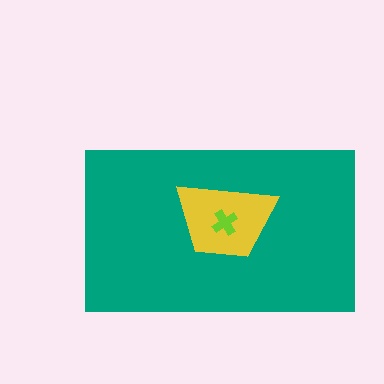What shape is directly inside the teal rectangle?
The yellow trapezoid.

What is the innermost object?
The lime cross.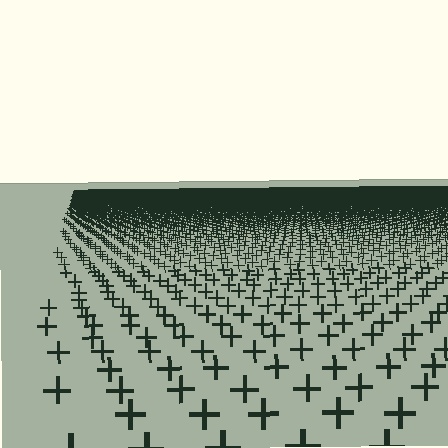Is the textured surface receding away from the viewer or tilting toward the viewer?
The surface is receding away from the viewer. Texture elements get smaller and denser toward the top.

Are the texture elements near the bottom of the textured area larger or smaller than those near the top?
Larger. Near the bottom, elements are closer to the viewer and appear at a bigger on-screen size.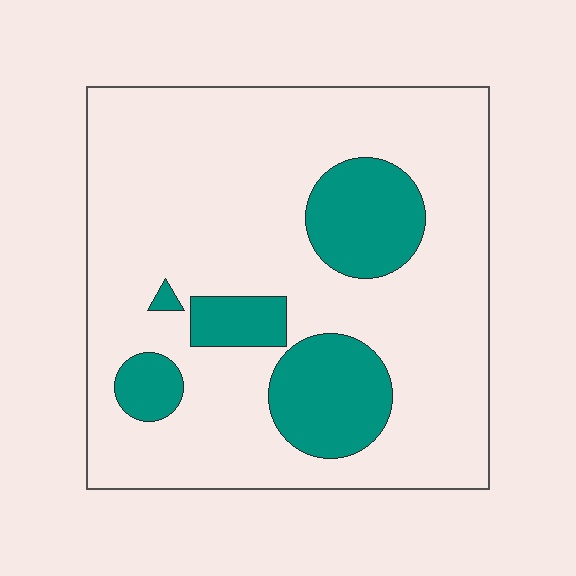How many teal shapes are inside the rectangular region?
5.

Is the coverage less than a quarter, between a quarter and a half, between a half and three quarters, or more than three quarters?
Less than a quarter.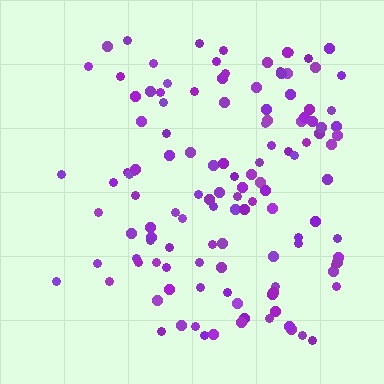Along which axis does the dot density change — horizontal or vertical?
Horizontal.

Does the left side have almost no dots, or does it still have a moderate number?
Still a moderate number, just noticeably fewer than the right.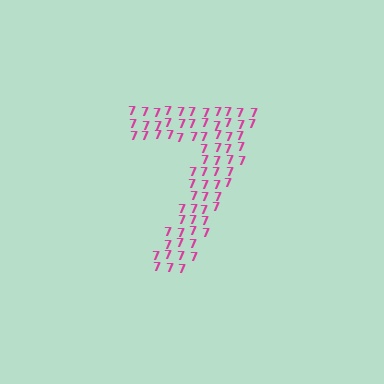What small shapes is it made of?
It is made of small digit 7's.